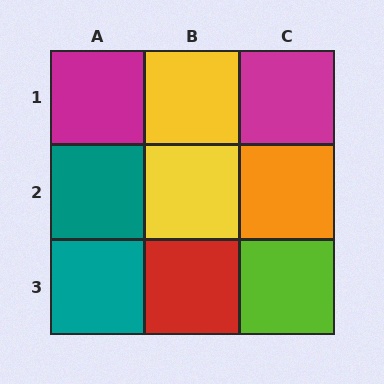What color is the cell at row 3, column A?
Teal.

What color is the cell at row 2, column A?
Teal.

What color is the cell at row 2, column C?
Orange.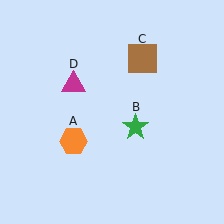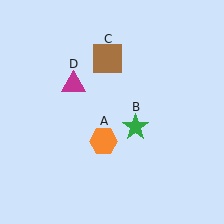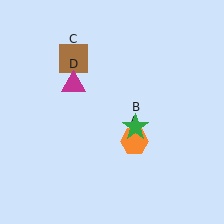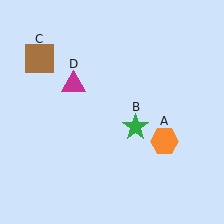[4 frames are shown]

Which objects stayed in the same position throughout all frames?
Green star (object B) and magenta triangle (object D) remained stationary.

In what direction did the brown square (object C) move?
The brown square (object C) moved left.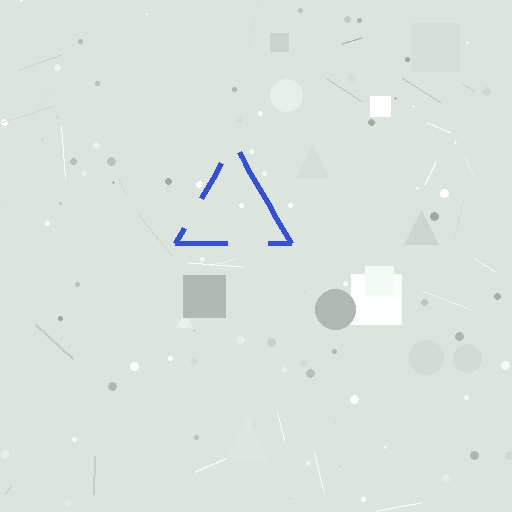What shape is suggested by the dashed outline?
The dashed outline suggests a triangle.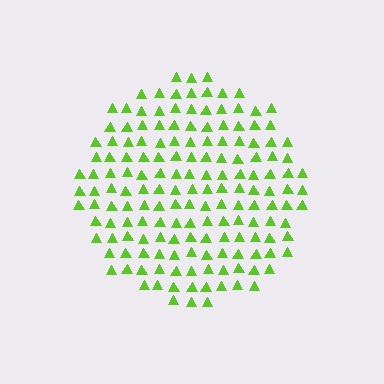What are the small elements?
The small elements are triangles.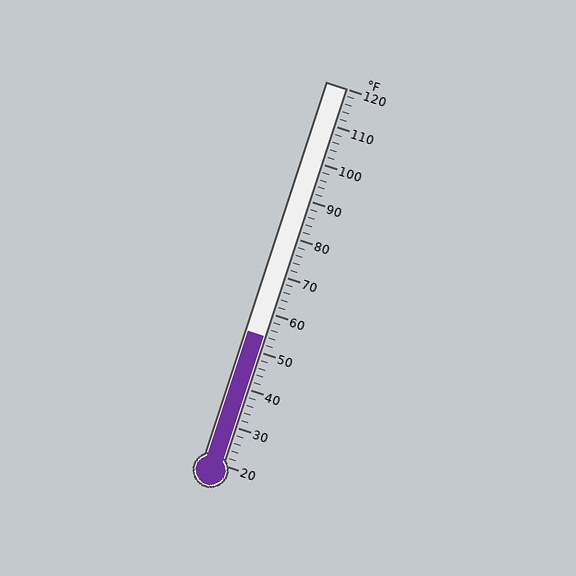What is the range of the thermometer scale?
The thermometer scale ranges from 20°F to 120°F.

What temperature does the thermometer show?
The thermometer shows approximately 54°F.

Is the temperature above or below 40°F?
The temperature is above 40°F.